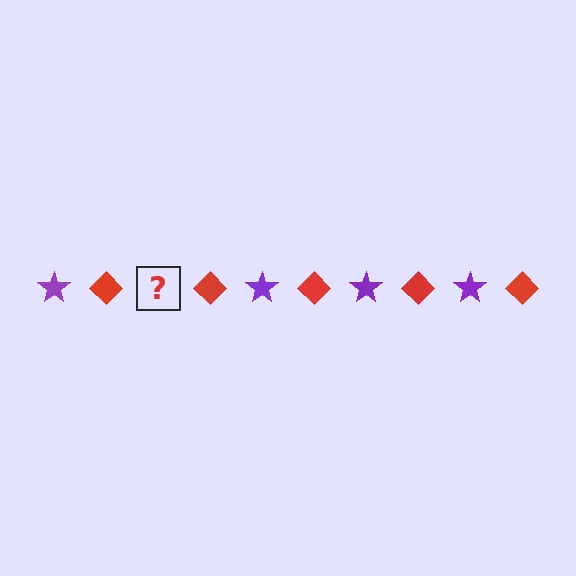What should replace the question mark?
The question mark should be replaced with a purple star.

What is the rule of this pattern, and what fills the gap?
The rule is that the pattern alternates between purple star and red diamond. The gap should be filled with a purple star.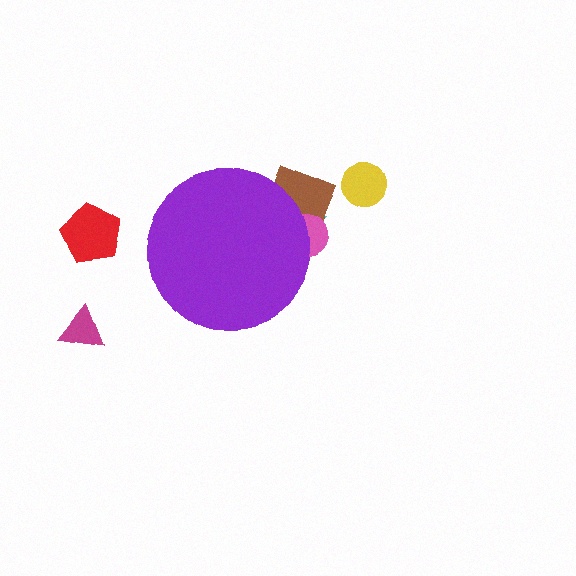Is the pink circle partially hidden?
Yes, the pink circle is partially hidden behind the purple circle.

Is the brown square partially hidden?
Yes, the brown square is partially hidden behind the purple circle.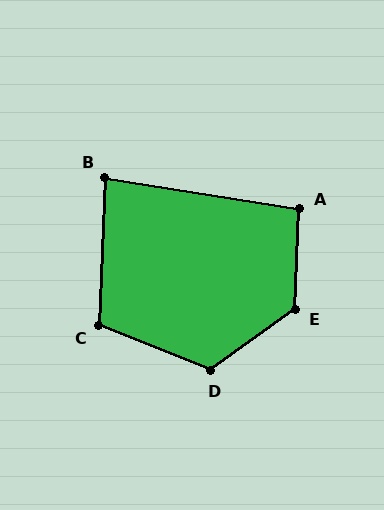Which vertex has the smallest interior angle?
B, at approximately 83 degrees.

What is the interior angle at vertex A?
Approximately 97 degrees (obtuse).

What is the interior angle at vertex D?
Approximately 122 degrees (obtuse).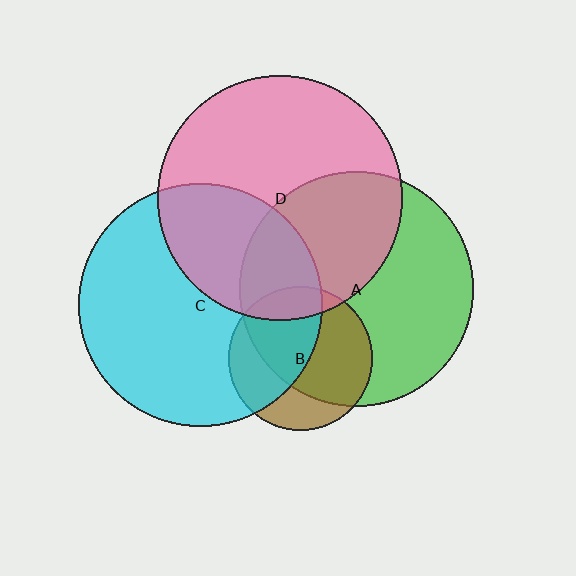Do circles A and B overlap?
Yes.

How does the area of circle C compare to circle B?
Approximately 2.9 times.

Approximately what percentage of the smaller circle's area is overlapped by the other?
Approximately 70%.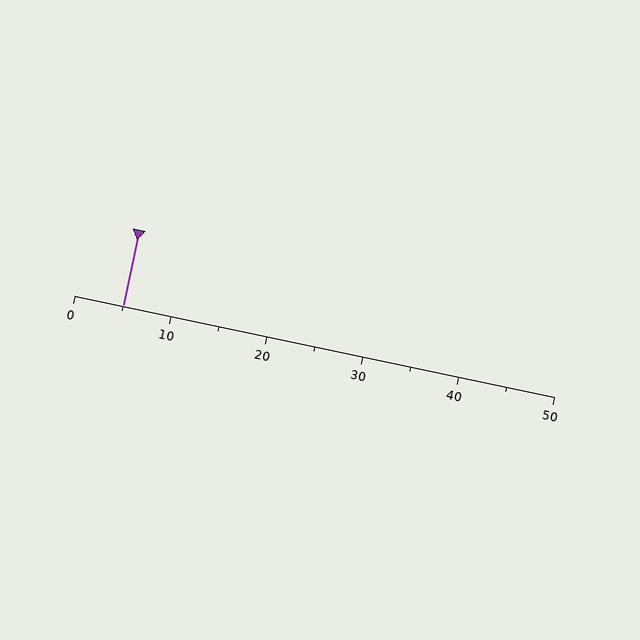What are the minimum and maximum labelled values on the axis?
The axis runs from 0 to 50.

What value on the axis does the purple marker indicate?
The marker indicates approximately 5.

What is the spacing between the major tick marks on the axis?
The major ticks are spaced 10 apart.